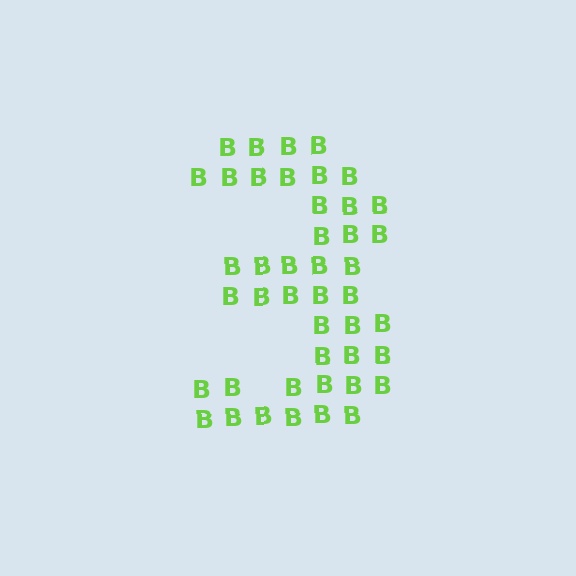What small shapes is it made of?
It is made of small letter B's.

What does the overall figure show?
The overall figure shows the digit 3.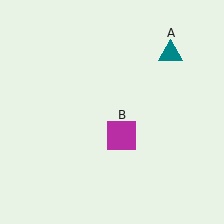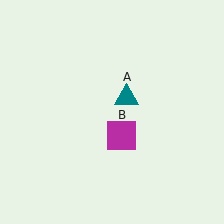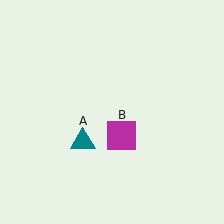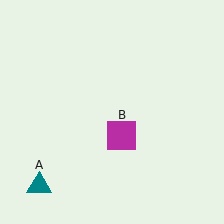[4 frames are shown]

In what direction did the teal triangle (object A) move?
The teal triangle (object A) moved down and to the left.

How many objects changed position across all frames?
1 object changed position: teal triangle (object A).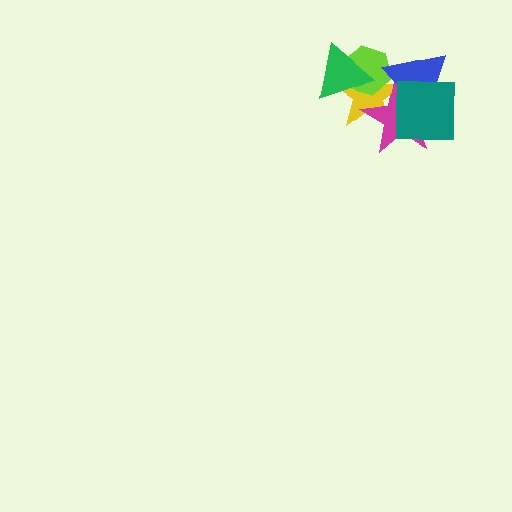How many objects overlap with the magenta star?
4 objects overlap with the magenta star.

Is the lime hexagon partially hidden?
Yes, it is partially covered by another shape.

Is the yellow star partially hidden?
Yes, it is partially covered by another shape.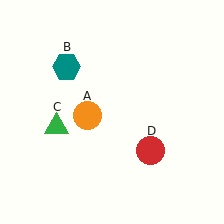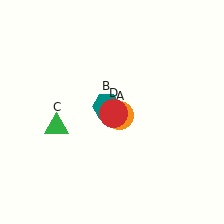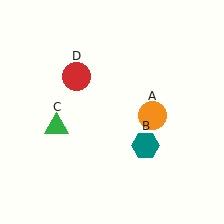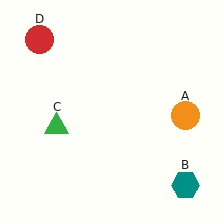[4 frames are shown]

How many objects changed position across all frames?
3 objects changed position: orange circle (object A), teal hexagon (object B), red circle (object D).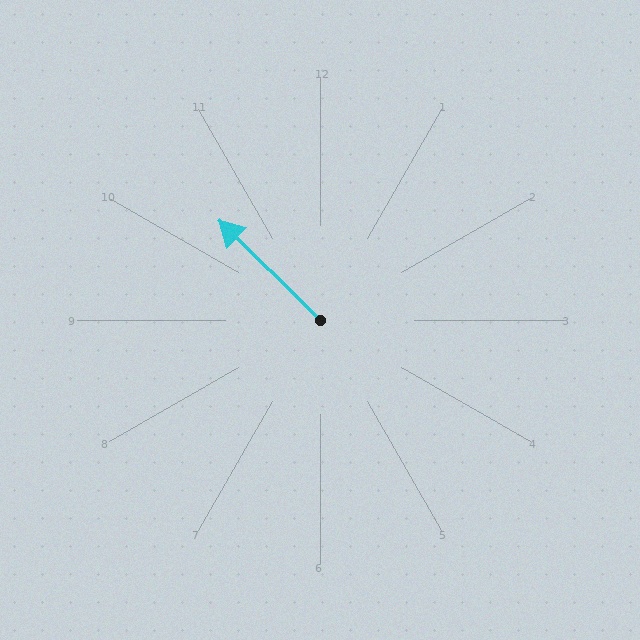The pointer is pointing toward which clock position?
Roughly 10 o'clock.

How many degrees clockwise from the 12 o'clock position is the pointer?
Approximately 315 degrees.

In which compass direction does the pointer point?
Northwest.